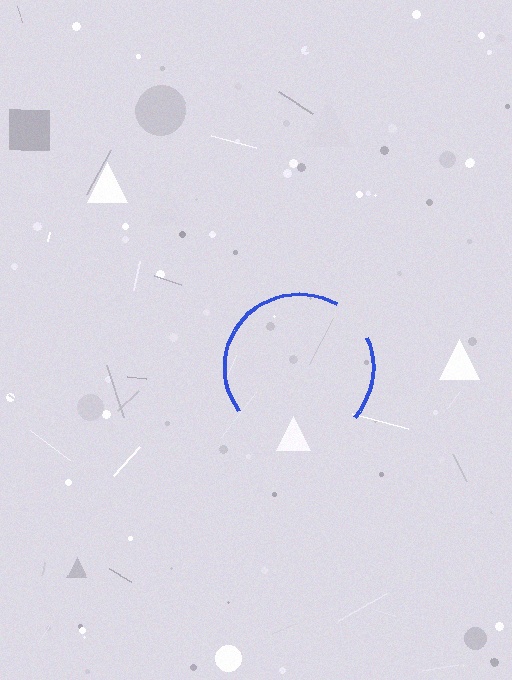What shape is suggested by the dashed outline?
The dashed outline suggests a circle.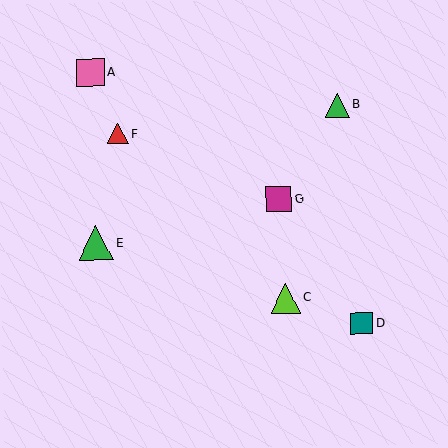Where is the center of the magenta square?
The center of the magenta square is at (279, 199).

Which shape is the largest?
The green triangle (labeled E) is the largest.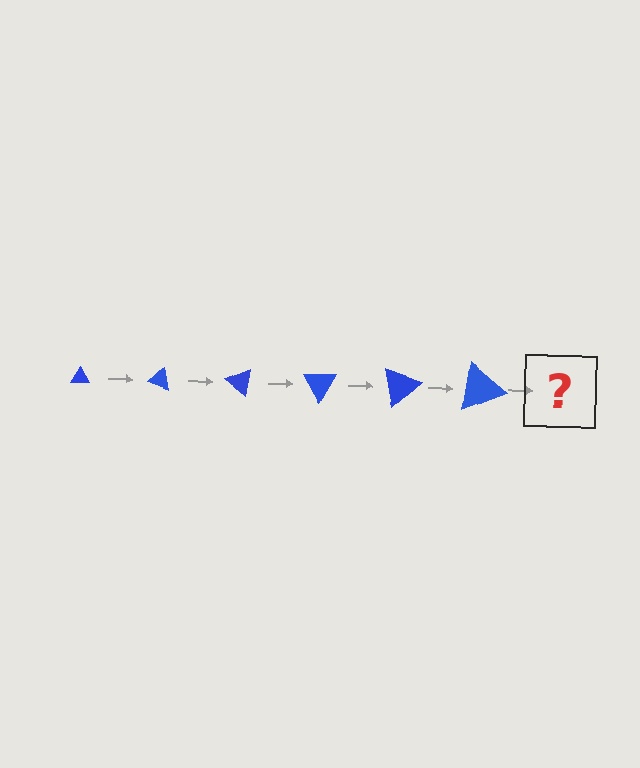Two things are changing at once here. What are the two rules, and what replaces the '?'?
The two rules are that the triangle grows larger each step and it rotates 20 degrees each step. The '?' should be a triangle, larger than the previous one and rotated 120 degrees from the start.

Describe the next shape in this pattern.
It should be a triangle, larger than the previous one and rotated 120 degrees from the start.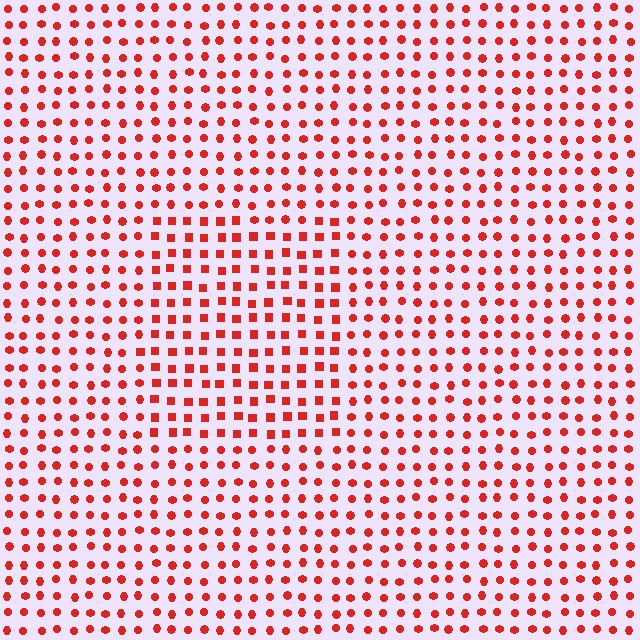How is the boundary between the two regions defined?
The boundary is defined by a change in element shape: squares inside vs. circles outside. All elements share the same color and spacing.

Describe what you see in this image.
The image is filled with small red elements arranged in a uniform grid. A rectangle-shaped region contains squares, while the surrounding area contains circles. The boundary is defined purely by the change in element shape.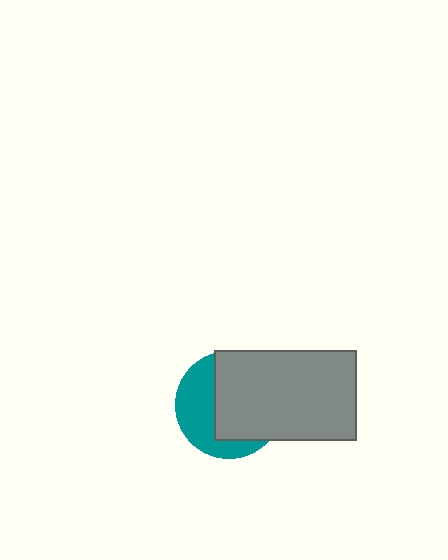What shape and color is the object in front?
The object in front is a gray rectangle.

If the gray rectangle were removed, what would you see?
You would see the complete teal circle.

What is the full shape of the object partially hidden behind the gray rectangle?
The partially hidden object is a teal circle.